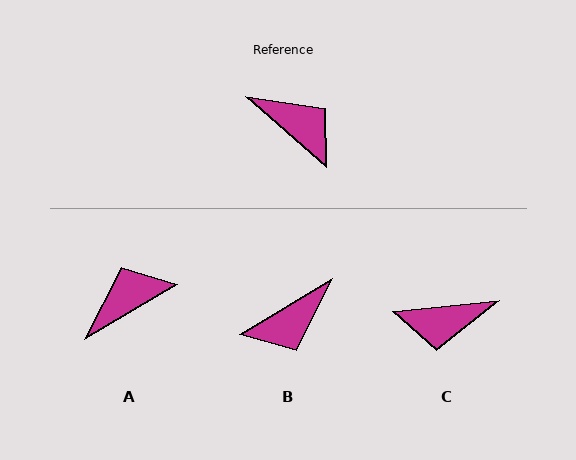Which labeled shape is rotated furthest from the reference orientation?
C, about 133 degrees away.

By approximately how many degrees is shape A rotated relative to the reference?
Approximately 72 degrees counter-clockwise.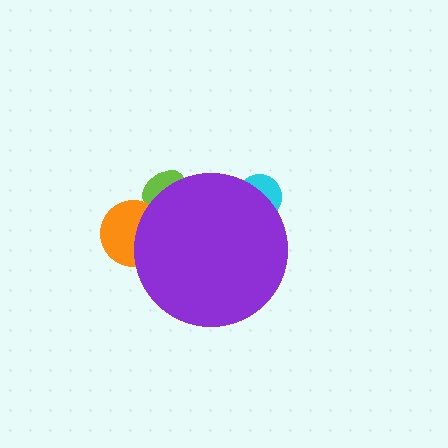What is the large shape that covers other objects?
A purple circle.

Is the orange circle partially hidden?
Yes, the orange circle is partially hidden behind the purple circle.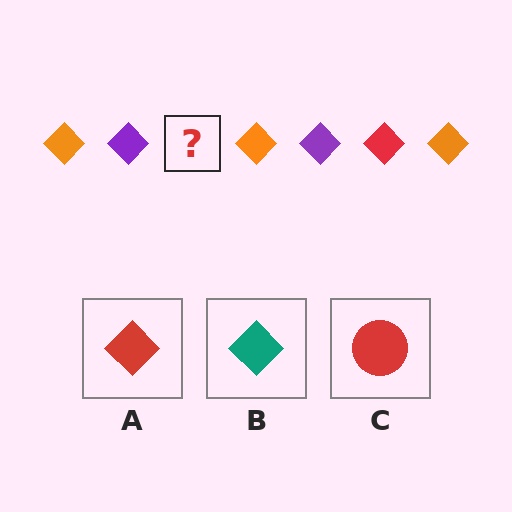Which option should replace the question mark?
Option A.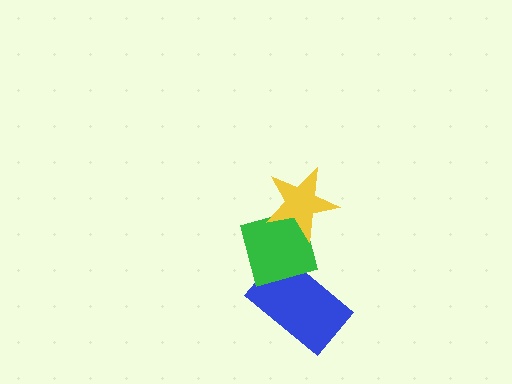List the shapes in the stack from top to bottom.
From top to bottom: the yellow star, the green diamond, the blue rectangle.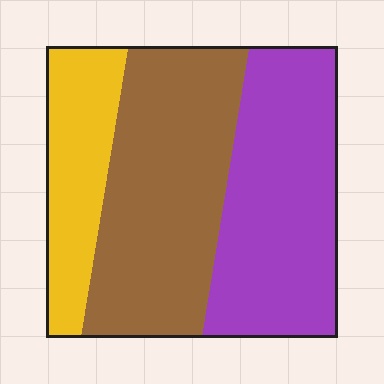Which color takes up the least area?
Yellow, at roughly 20%.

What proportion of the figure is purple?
Purple takes up about three eighths (3/8) of the figure.